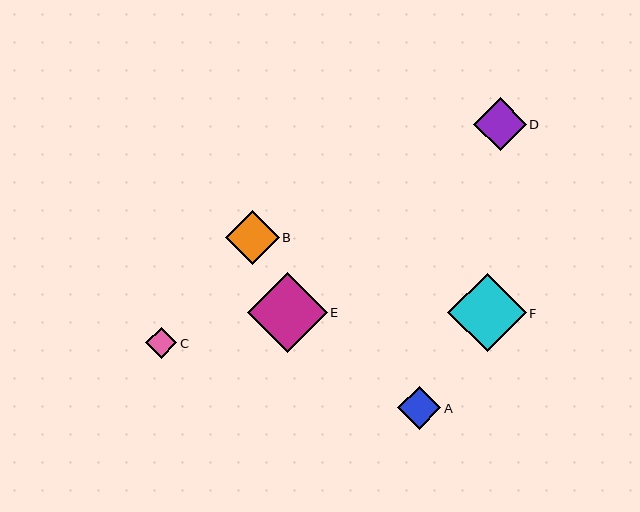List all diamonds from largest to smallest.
From largest to smallest: E, F, B, D, A, C.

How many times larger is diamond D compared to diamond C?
Diamond D is approximately 1.7 times the size of diamond C.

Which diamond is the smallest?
Diamond C is the smallest with a size of approximately 31 pixels.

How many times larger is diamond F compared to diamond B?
Diamond F is approximately 1.5 times the size of diamond B.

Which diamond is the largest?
Diamond E is the largest with a size of approximately 80 pixels.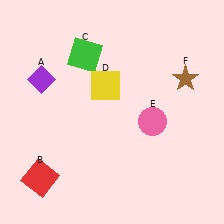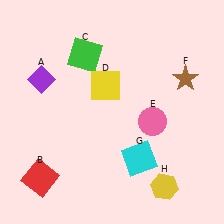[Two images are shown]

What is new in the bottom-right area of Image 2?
A yellow hexagon (H) was added in the bottom-right area of Image 2.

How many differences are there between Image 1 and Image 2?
There are 2 differences between the two images.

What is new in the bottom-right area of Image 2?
A cyan square (G) was added in the bottom-right area of Image 2.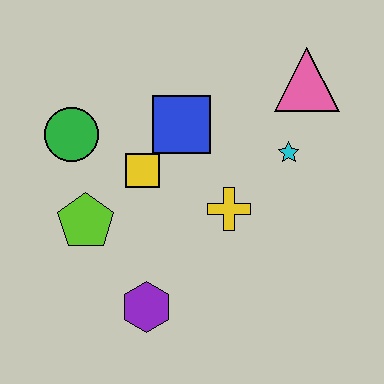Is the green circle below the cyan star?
No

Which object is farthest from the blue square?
The purple hexagon is farthest from the blue square.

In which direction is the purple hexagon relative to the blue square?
The purple hexagon is below the blue square.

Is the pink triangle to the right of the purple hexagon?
Yes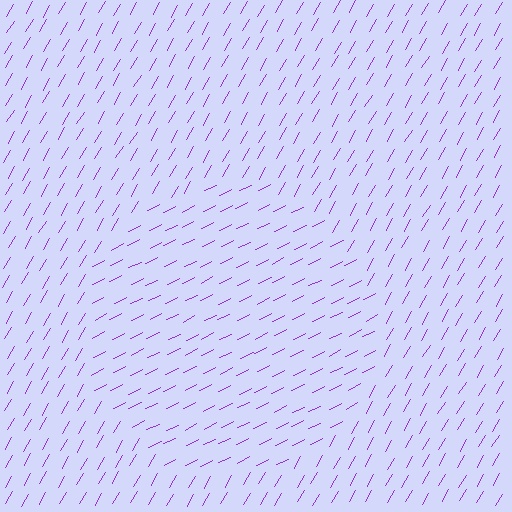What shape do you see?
I see a circle.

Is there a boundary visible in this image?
Yes, there is a texture boundary formed by a change in line orientation.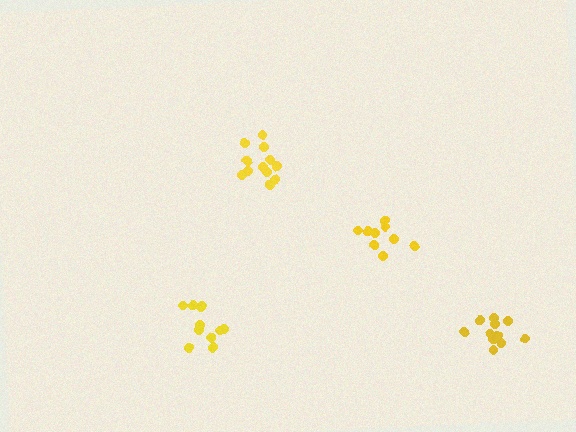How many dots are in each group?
Group 1: 9 dots, Group 2: 11 dots, Group 3: 13 dots, Group 4: 12 dots (45 total).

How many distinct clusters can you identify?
There are 4 distinct clusters.